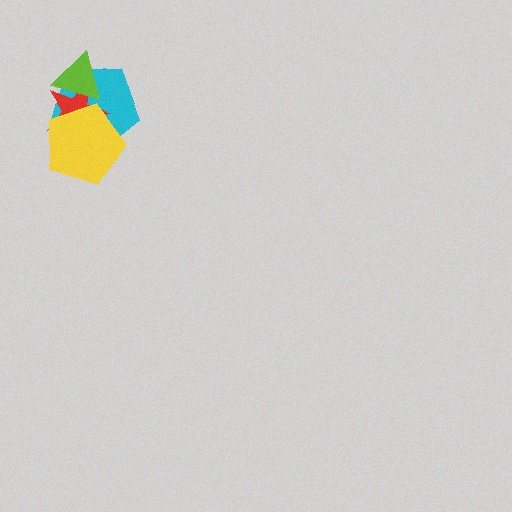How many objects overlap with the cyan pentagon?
3 objects overlap with the cyan pentagon.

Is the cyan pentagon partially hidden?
Yes, it is partially covered by another shape.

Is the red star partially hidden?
Yes, it is partially covered by another shape.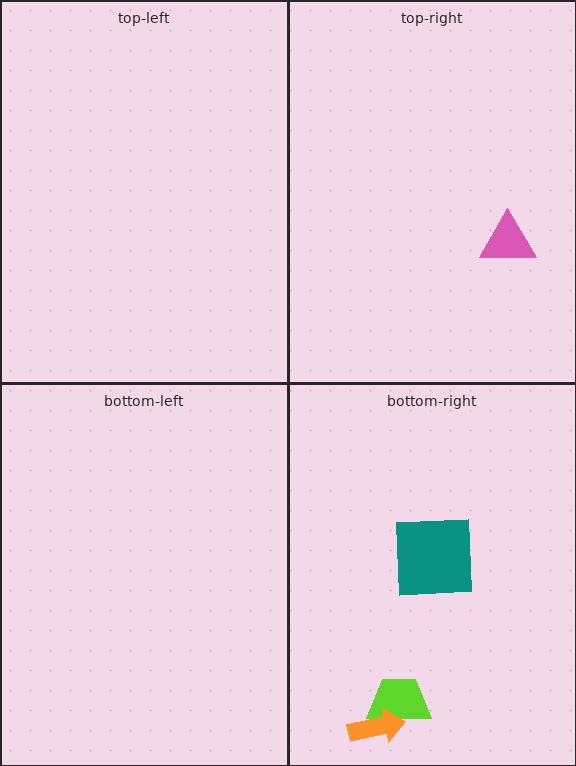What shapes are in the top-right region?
The pink triangle.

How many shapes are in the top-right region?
1.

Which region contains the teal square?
The bottom-right region.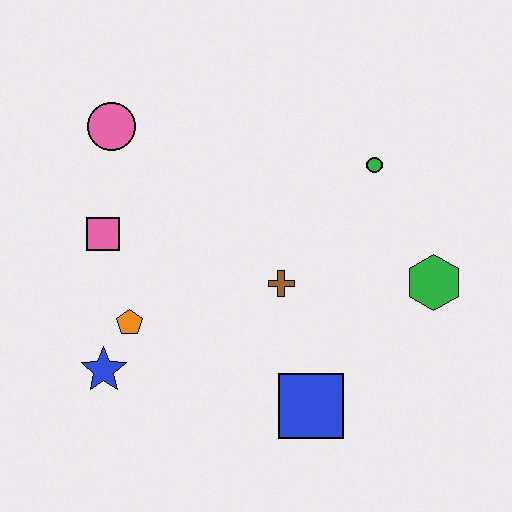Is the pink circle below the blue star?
No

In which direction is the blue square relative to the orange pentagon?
The blue square is to the right of the orange pentagon.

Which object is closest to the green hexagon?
The green circle is closest to the green hexagon.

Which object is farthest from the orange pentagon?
The green hexagon is farthest from the orange pentagon.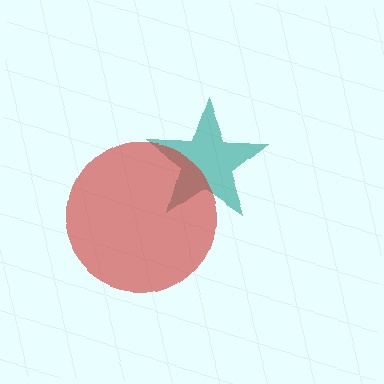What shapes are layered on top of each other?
The layered shapes are: a teal star, a red circle.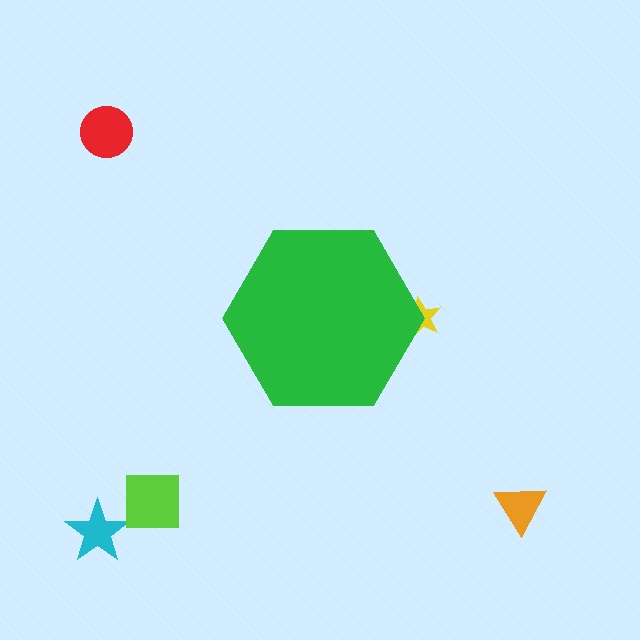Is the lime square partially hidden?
No, the lime square is fully visible.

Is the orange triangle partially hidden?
No, the orange triangle is fully visible.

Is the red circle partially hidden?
No, the red circle is fully visible.